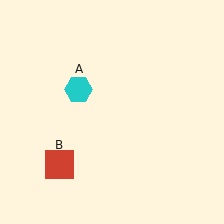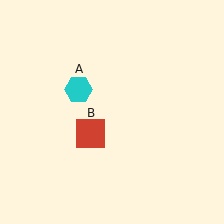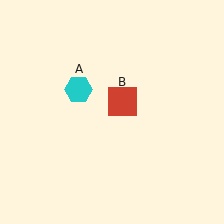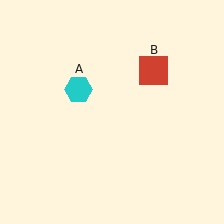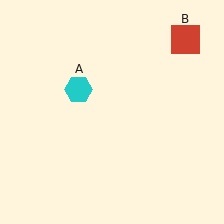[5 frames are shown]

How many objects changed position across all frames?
1 object changed position: red square (object B).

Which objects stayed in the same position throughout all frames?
Cyan hexagon (object A) remained stationary.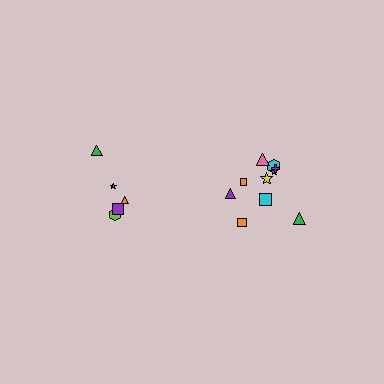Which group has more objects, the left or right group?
The right group.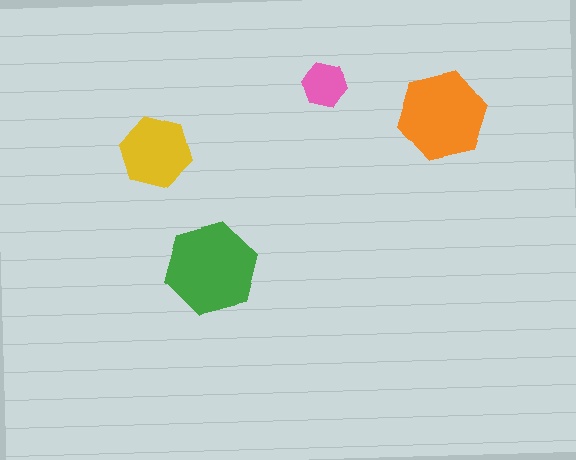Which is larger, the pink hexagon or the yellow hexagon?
The yellow one.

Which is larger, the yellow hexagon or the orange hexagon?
The orange one.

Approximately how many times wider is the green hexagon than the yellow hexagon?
About 1.5 times wider.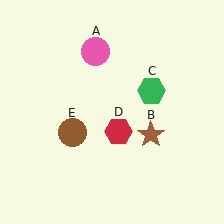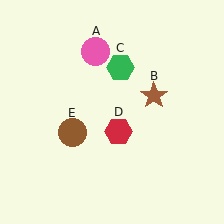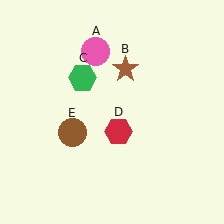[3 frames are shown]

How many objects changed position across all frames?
2 objects changed position: brown star (object B), green hexagon (object C).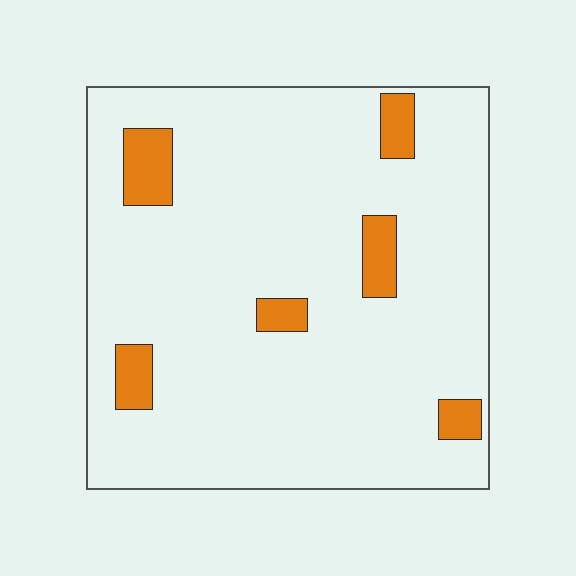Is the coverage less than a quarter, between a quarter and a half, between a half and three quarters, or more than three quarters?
Less than a quarter.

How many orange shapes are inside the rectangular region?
6.